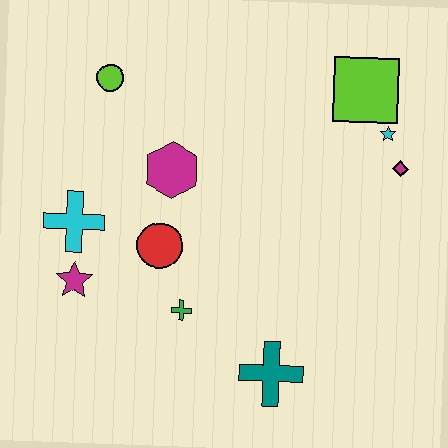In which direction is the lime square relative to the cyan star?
The lime square is above the cyan star.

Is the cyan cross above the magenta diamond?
No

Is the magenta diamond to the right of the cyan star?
Yes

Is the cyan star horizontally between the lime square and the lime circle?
No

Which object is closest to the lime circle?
The magenta hexagon is closest to the lime circle.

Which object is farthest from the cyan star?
The magenta star is farthest from the cyan star.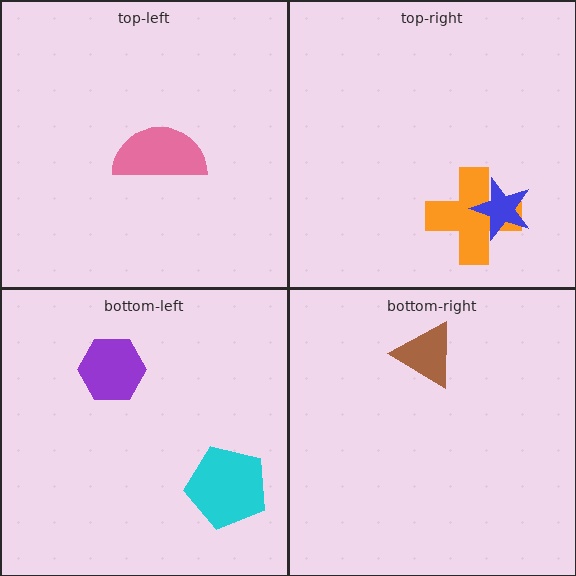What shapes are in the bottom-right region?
The brown triangle.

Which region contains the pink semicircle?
The top-left region.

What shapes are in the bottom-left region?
The purple hexagon, the cyan pentagon.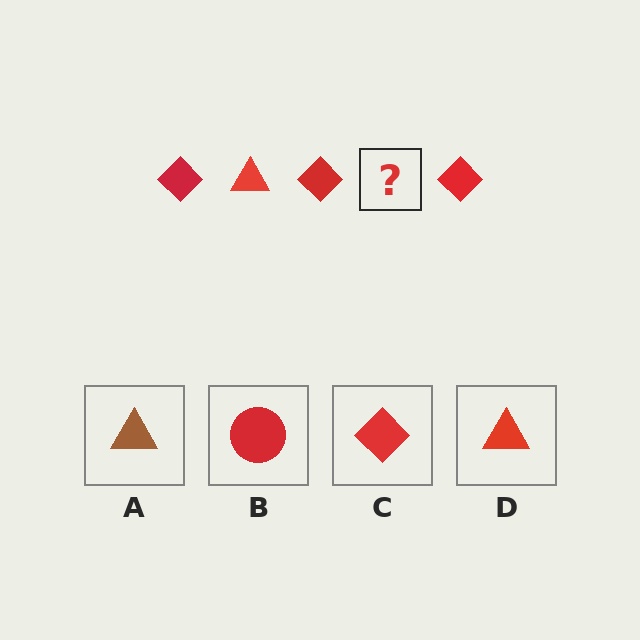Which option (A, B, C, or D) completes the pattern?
D.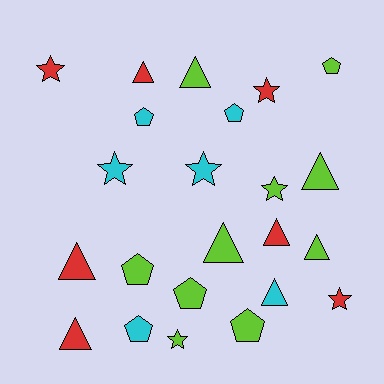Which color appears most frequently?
Lime, with 10 objects.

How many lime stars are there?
There are 2 lime stars.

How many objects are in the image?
There are 23 objects.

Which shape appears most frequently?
Triangle, with 9 objects.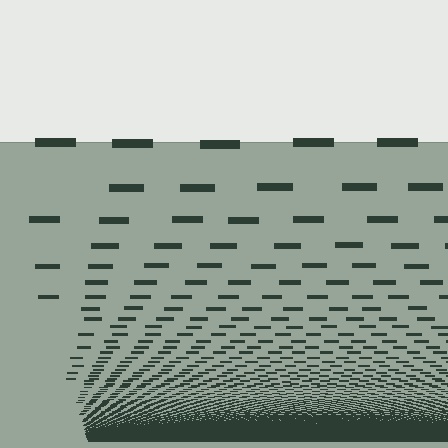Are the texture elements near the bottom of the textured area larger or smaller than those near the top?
Smaller. The gradient is inverted — elements near the bottom are smaller and denser.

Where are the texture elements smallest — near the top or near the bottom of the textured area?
Near the bottom.